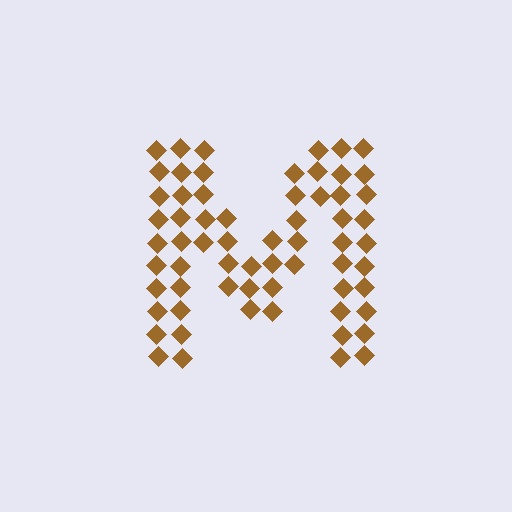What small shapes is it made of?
It is made of small diamonds.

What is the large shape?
The large shape is the letter M.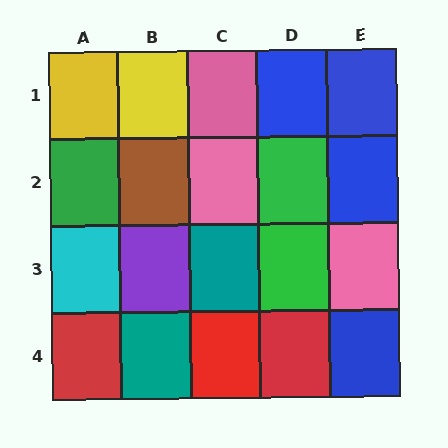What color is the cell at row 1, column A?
Yellow.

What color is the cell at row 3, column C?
Teal.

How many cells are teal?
2 cells are teal.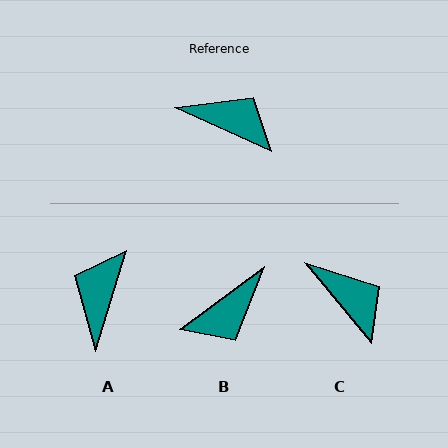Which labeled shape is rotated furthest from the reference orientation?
B, about 119 degrees away.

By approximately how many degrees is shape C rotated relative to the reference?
Approximately 26 degrees clockwise.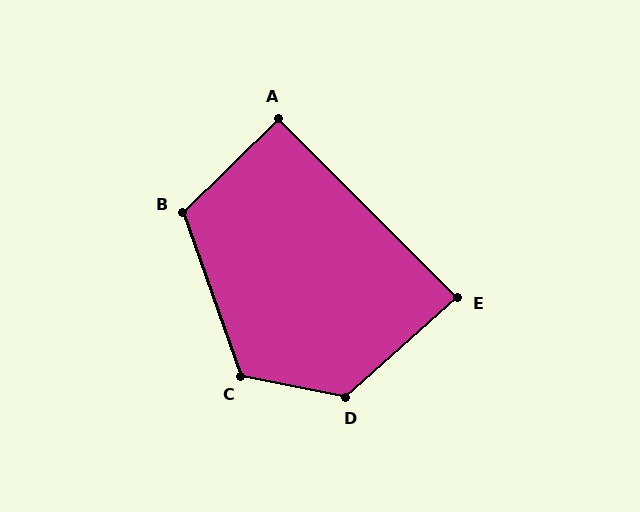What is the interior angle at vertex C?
Approximately 121 degrees (obtuse).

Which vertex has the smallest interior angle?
E, at approximately 87 degrees.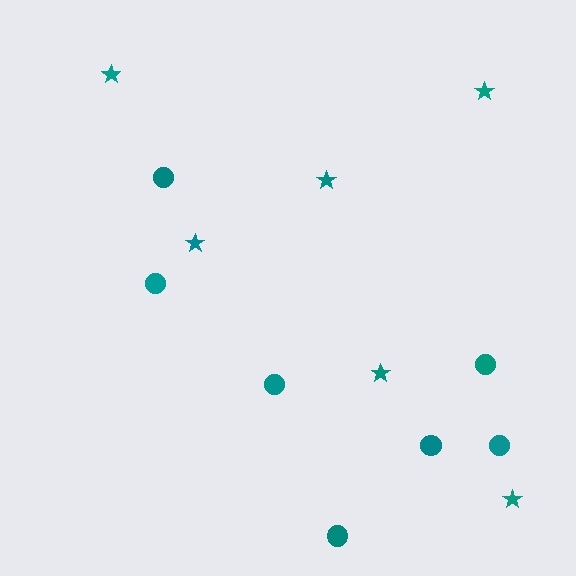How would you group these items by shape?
There are 2 groups: one group of stars (6) and one group of circles (7).